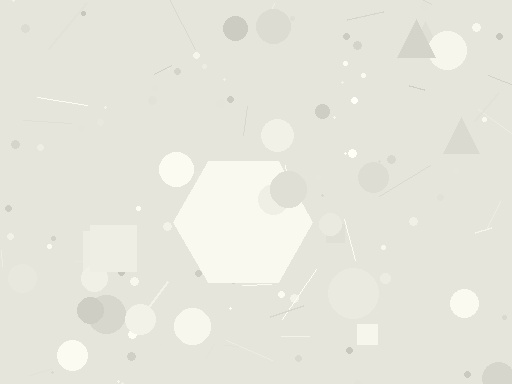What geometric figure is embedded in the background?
A hexagon is embedded in the background.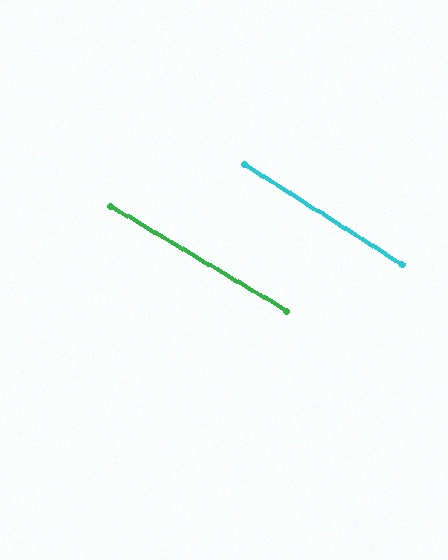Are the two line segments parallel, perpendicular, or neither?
Parallel — their directions differ by only 1.5°.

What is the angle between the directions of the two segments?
Approximately 2 degrees.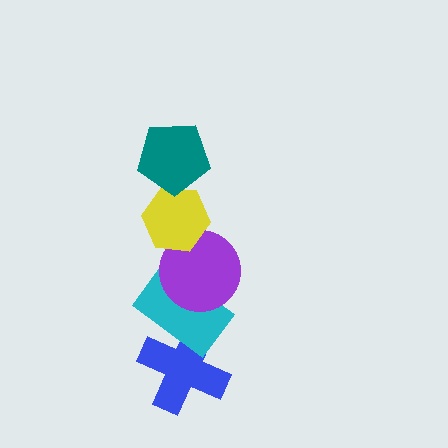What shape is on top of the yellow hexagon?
The teal pentagon is on top of the yellow hexagon.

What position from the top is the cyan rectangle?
The cyan rectangle is 4th from the top.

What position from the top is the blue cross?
The blue cross is 5th from the top.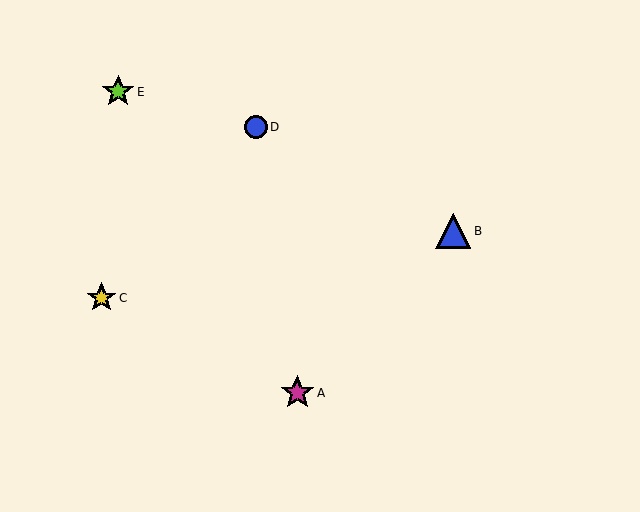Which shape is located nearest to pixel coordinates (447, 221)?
The blue triangle (labeled B) at (453, 231) is nearest to that location.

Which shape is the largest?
The blue triangle (labeled B) is the largest.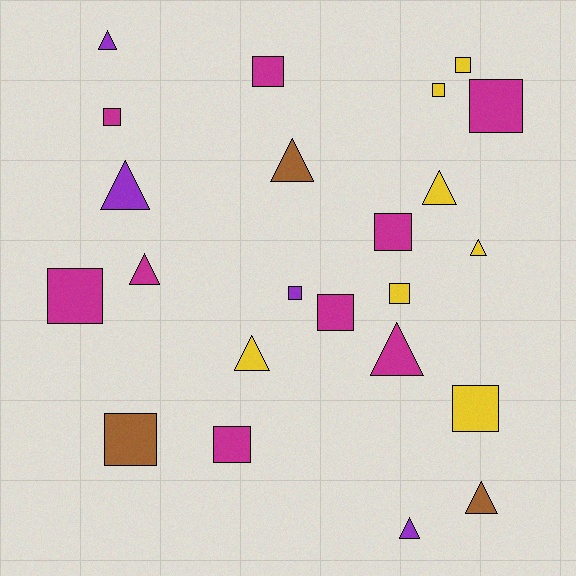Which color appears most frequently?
Magenta, with 9 objects.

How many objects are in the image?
There are 23 objects.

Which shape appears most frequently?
Square, with 13 objects.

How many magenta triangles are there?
There are 2 magenta triangles.